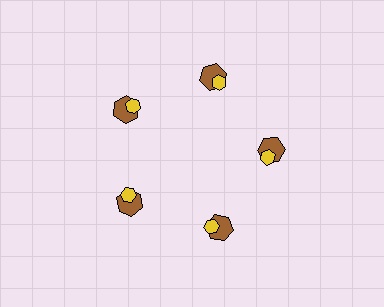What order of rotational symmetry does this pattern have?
This pattern has 5-fold rotational symmetry.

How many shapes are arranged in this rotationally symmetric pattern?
There are 10 shapes, arranged in 5 groups of 2.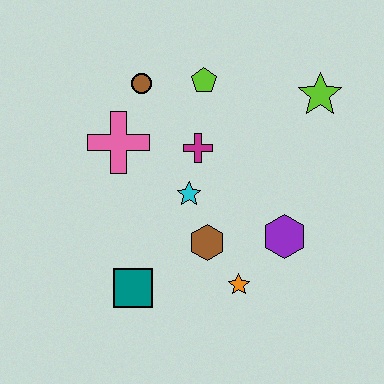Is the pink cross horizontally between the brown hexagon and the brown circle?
No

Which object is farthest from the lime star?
The teal square is farthest from the lime star.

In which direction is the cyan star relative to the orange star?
The cyan star is above the orange star.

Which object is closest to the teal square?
The brown hexagon is closest to the teal square.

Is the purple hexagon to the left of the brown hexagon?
No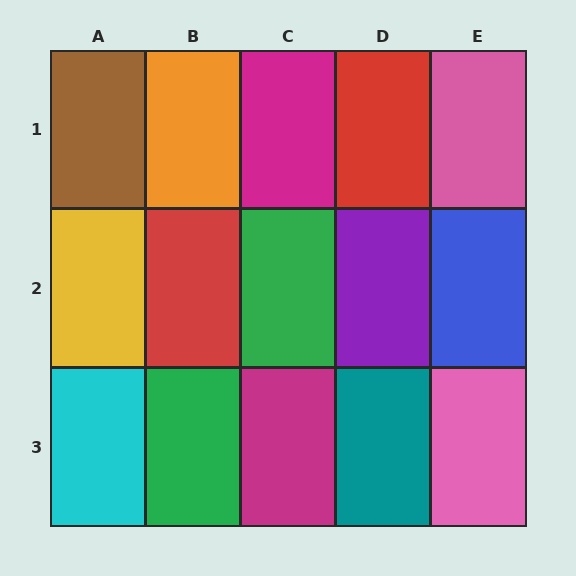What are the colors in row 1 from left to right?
Brown, orange, magenta, red, pink.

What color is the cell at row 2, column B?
Red.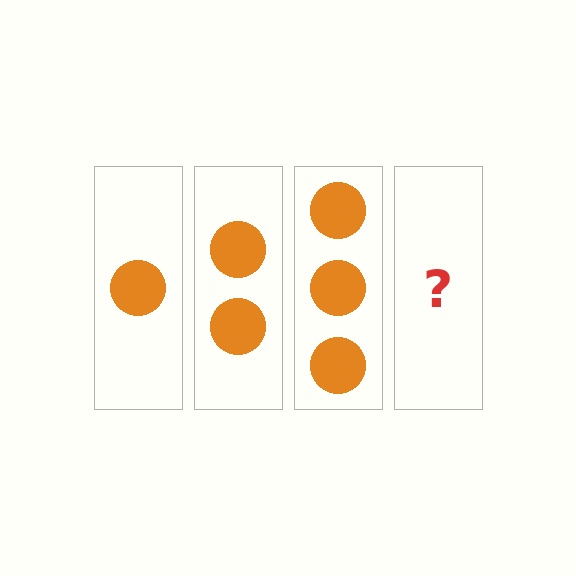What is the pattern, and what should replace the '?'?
The pattern is that each step adds one more circle. The '?' should be 4 circles.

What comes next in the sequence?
The next element should be 4 circles.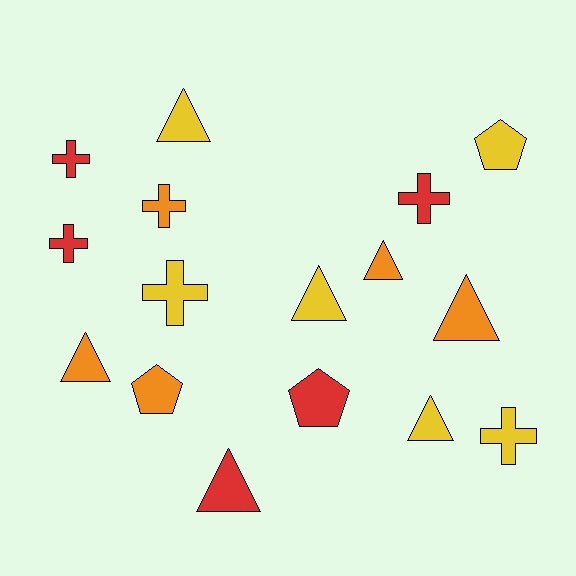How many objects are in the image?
There are 16 objects.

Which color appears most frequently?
Yellow, with 6 objects.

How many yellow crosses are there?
There are 2 yellow crosses.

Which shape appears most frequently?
Triangle, with 7 objects.